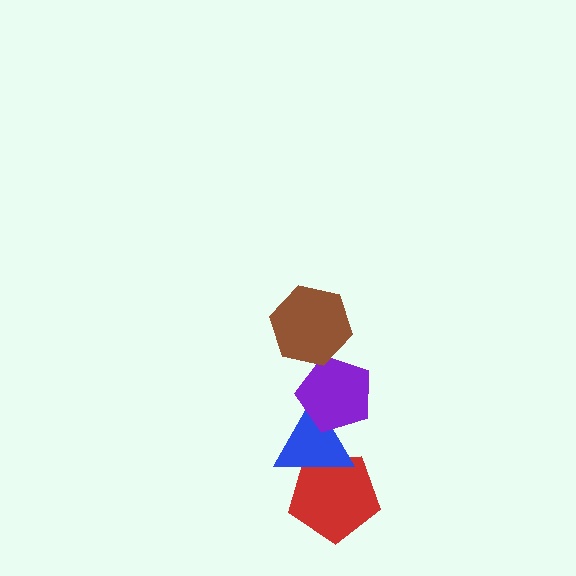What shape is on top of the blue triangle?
The purple pentagon is on top of the blue triangle.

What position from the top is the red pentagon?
The red pentagon is 4th from the top.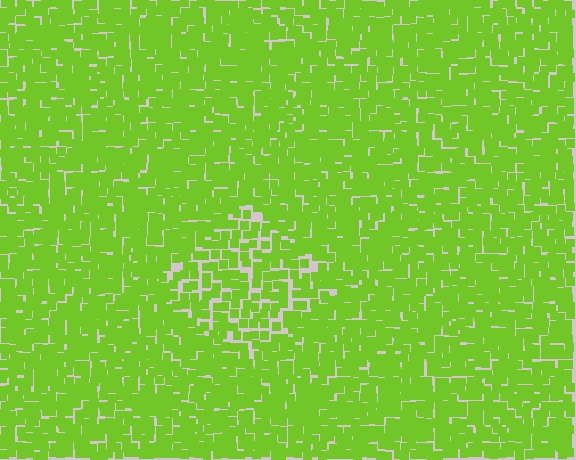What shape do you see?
I see a diamond.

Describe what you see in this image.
The image contains small lime elements arranged at two different densities. A diamond-shaped region is visible where the elements are less densely packed than the surrounding area.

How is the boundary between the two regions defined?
The boundary is defined by a change in element density (approximately 1.5x ratio). All elements are the same color, size, and shape.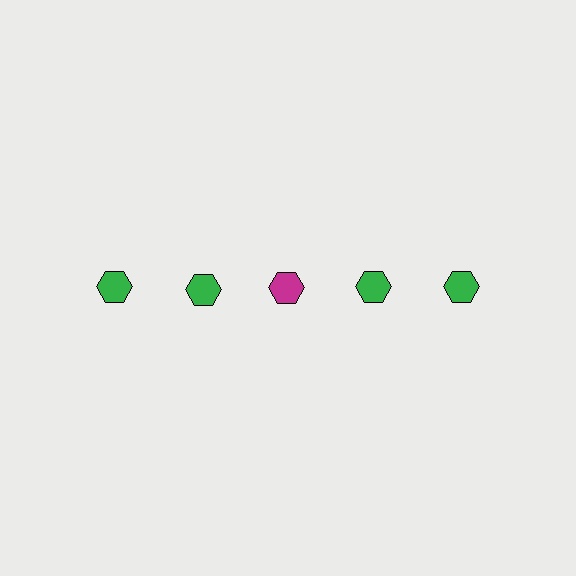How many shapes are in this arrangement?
There are 5 shapes arranged in a grid pattern.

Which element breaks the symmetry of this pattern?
The magenta hexagon in the top row, center column breaks the symmetry. All other shapes are green hexagons.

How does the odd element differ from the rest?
It has a different color: magenta instead of green.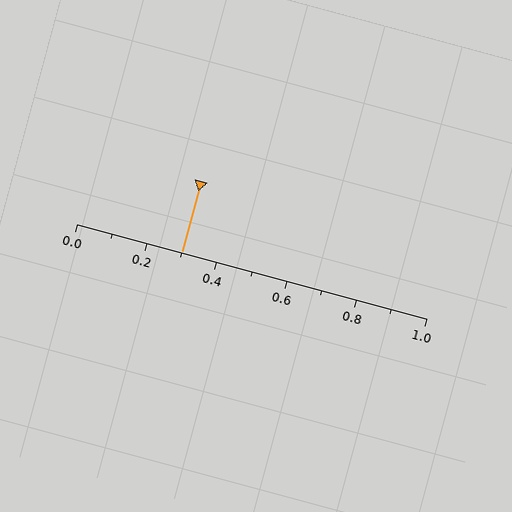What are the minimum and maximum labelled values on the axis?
The axis runs from 0.0 to 1.0.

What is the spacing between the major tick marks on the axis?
The major ticks are spaced 0.2 apart.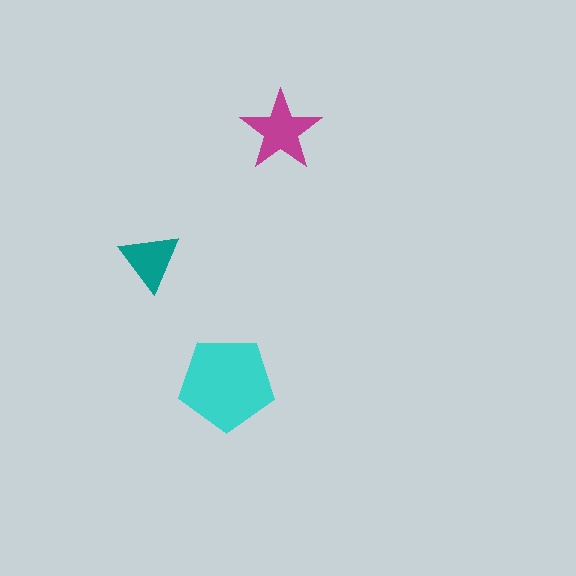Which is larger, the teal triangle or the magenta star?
The magenta star.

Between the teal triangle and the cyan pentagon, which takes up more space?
The cyan pentagon.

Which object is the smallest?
The teal triangle.